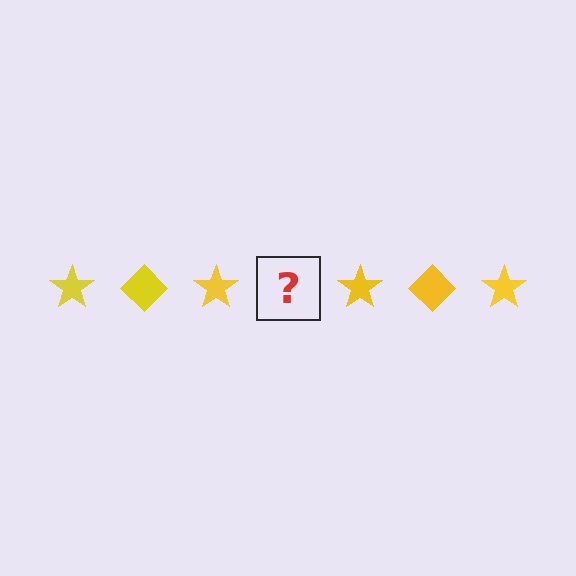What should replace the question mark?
The question mark should be replaced with a yellow diamond.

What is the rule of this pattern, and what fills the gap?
The rule is that the pattern cycles through star, diamond shapes in yellow. The gap should be filled with a yellow diamond.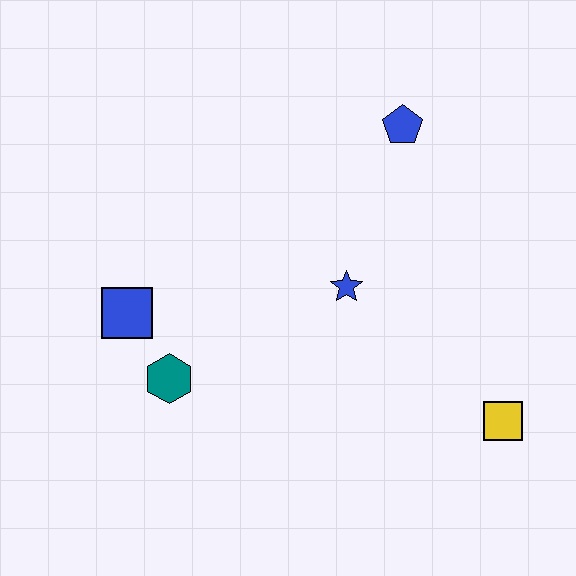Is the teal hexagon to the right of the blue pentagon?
No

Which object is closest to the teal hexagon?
The blue square is closest to the teal hexagon.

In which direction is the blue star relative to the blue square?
The blue star is to the right of the blue square.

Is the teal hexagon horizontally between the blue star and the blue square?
Yes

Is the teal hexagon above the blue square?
No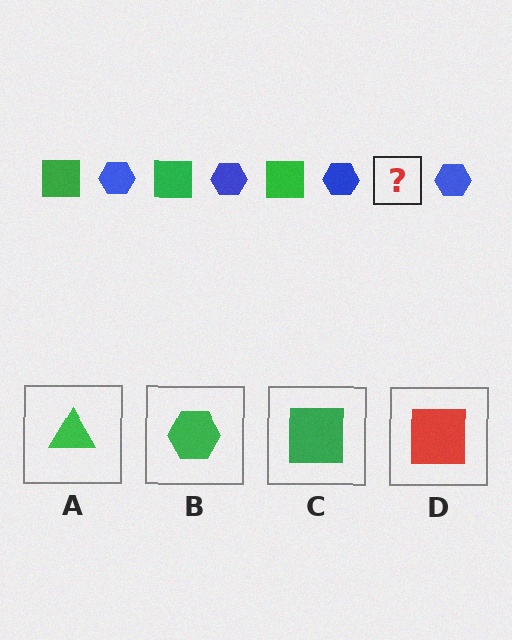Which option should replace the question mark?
Option C.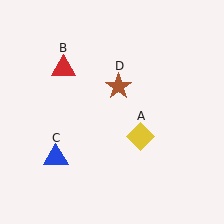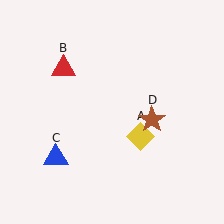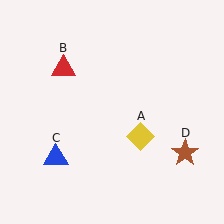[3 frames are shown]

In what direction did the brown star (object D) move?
The brown star (object D) moved down and to the right.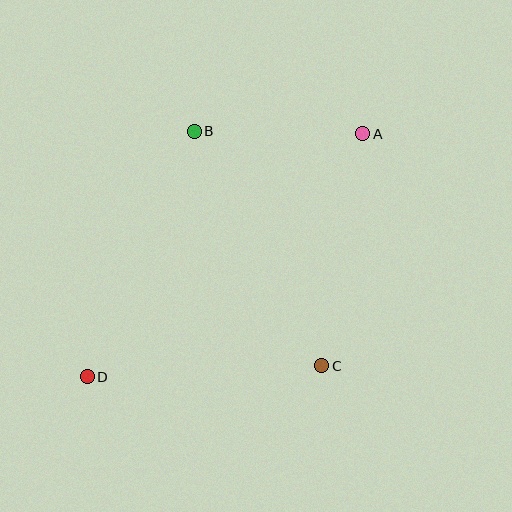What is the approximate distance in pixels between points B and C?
The distance between B and C is approximately 267 pixels.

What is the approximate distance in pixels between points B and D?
The distance between B and D is approximately 268 pixels.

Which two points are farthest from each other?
Points A and D are farthest from each other.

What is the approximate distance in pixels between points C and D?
The distance between C and D is approximately 235 pixels.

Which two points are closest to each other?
Points A and B are closest to each other.